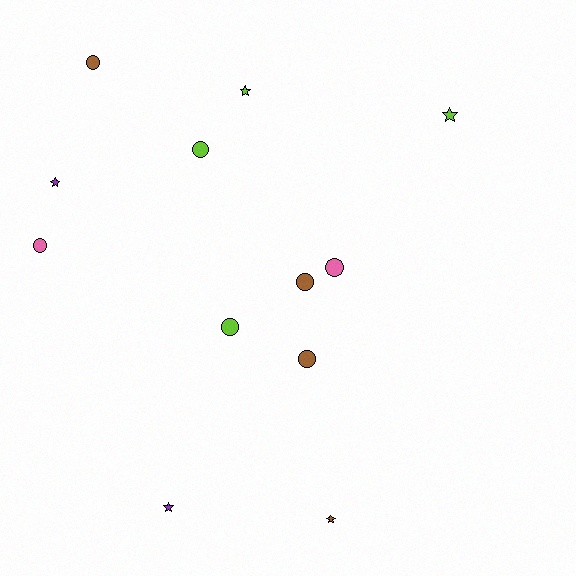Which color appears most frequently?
Brown, with 4 objects.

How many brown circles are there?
There are 3 brown circles.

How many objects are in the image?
There are 12 objects.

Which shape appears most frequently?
Circle, with 7 objects.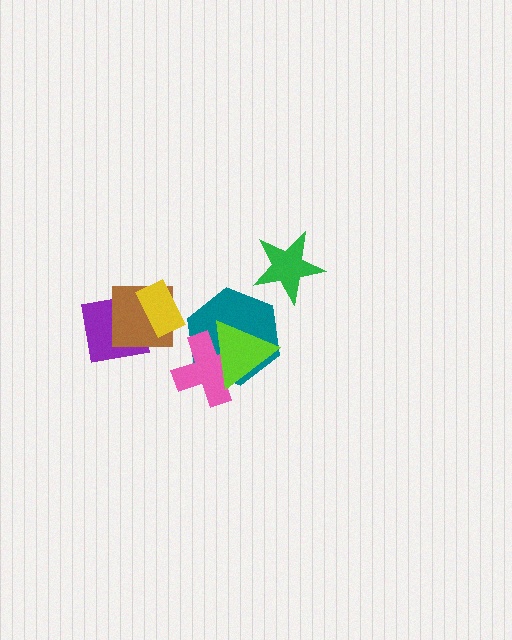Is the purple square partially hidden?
Yes, it is partially covered by another shape.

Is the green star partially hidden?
No, no other shape covers it.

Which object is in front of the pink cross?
The lime triangle is in front of the pink cross.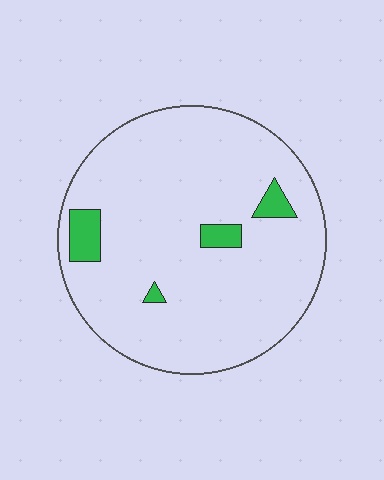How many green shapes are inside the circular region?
4.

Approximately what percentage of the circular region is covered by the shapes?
Approximately 5%.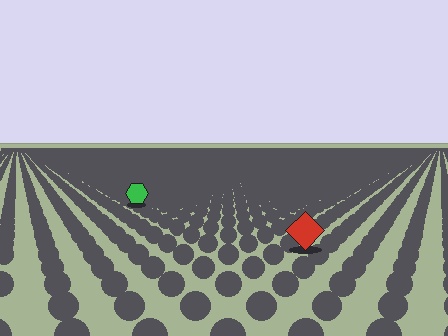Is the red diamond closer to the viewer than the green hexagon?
Yes. The red diamond is closer — you can tell from the texture gradient: the ground texture is coarser near it.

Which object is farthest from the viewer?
The green hexagon is farthest from the viewer. It appears smaller and the ground texture around it is denser.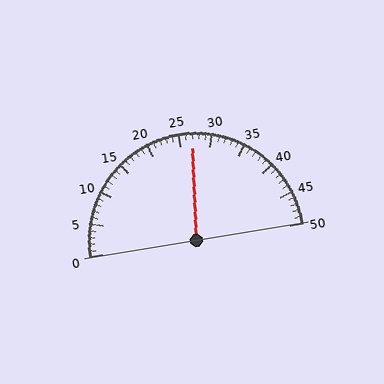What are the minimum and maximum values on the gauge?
The gauge ranges from 0 to 50.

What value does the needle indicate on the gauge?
The needle indicates approximately 27.